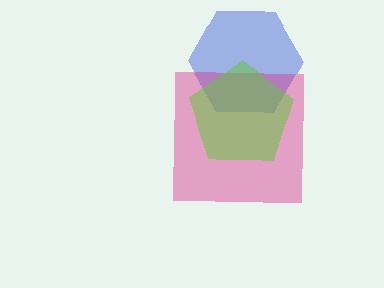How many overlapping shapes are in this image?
There are 3 overlapping shapes in the image.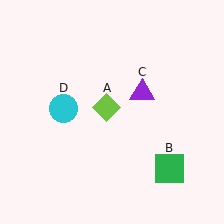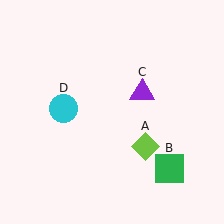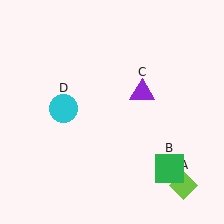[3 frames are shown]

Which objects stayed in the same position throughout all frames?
Green square (object B) and purple triangle (object C) and cyan circle (object D) remained stationary.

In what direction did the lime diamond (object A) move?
The lime diamond (object A) moved down and to the right.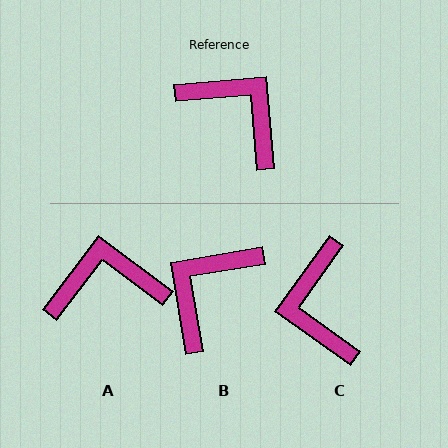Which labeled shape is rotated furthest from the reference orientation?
C, about 139 degrees away.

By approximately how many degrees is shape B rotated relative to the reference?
Approximately 95 degrees counter-clockwise.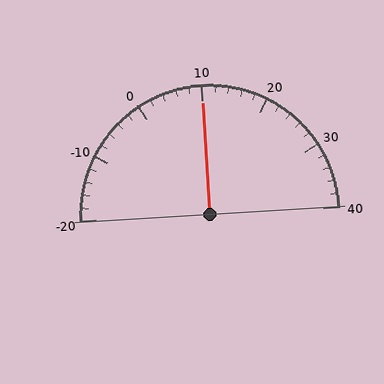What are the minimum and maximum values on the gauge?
The gauge ranges from -20 to 40.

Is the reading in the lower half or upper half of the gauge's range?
The reading is in the upper half of the range (-20 to 40).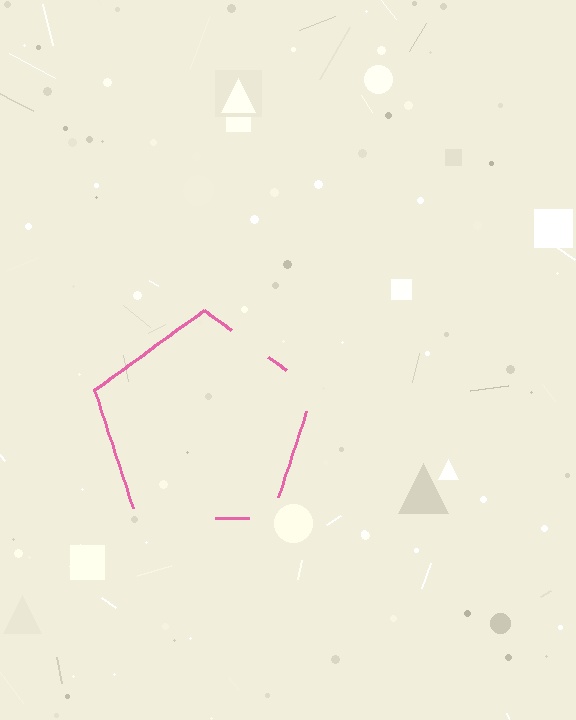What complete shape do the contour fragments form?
The contour fragments form a pentagon.